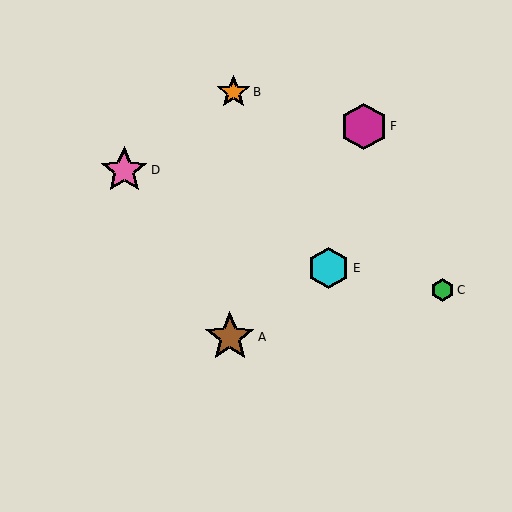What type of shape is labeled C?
Shape C is a green hexagon.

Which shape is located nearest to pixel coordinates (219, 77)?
The orange star (labeled B) at (234, 92) is nearest to that location.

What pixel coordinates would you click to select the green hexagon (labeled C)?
Click at (442, 290) to select the green hexagon C.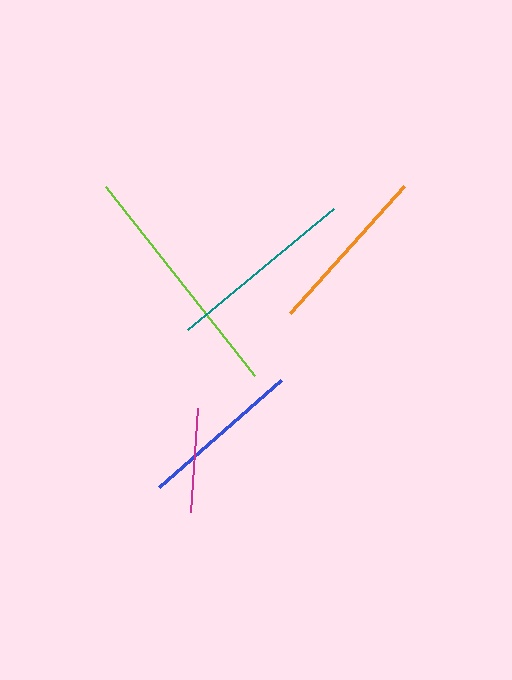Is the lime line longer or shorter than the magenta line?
The lime line is longer than the magenta line.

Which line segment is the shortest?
The magenta line is the shortest at approximately 104 pixels.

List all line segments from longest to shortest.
From longest to shortest: lime, teal, orange, blue, magenta.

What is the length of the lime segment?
The lime segment is approximately 241 pixels long.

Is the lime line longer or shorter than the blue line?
The lime line is longer than the blue line.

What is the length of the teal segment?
The teal segment is approximately 189 pixels long.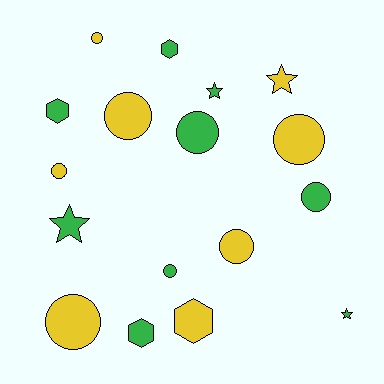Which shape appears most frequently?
Circle, with 9 objects.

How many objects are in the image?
There are 17 objects.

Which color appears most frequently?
Green, with 9 objects.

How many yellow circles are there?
There are 6 yellow circles.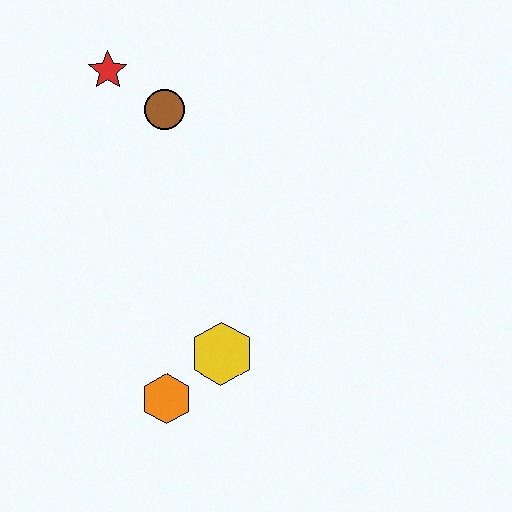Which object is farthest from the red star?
The orange hexagon is farthest from the red star.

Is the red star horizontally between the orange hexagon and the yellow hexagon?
No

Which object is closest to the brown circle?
The red star is closest to the brown circle.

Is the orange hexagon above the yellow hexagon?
No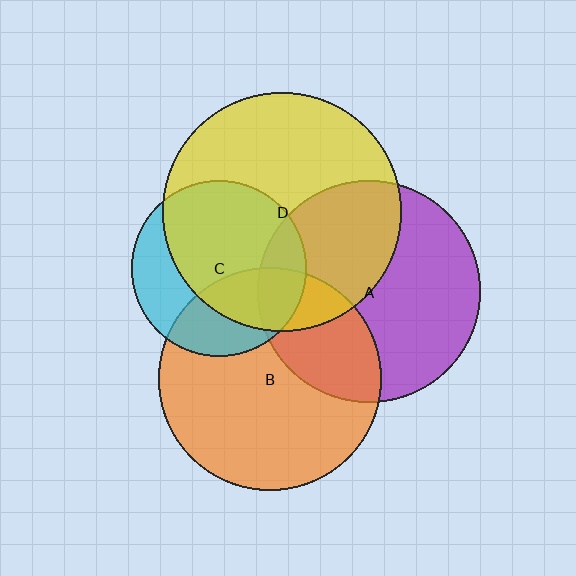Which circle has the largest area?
Circle D (yellow).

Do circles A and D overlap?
Yes.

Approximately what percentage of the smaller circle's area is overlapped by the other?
Approximately 40%.